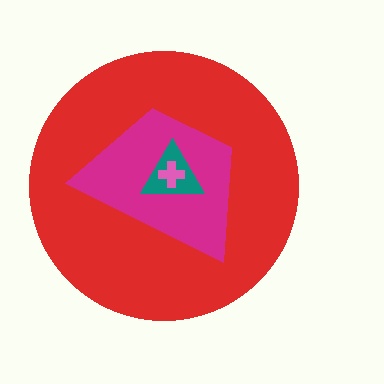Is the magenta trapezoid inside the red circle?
Yes.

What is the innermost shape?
The pink cross.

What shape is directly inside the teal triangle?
The pink cross.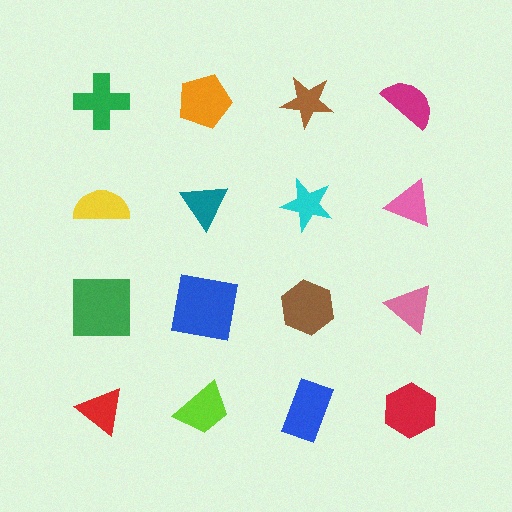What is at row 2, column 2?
A teal triangle.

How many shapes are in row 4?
4 shapes.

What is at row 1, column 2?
An orange pentagon.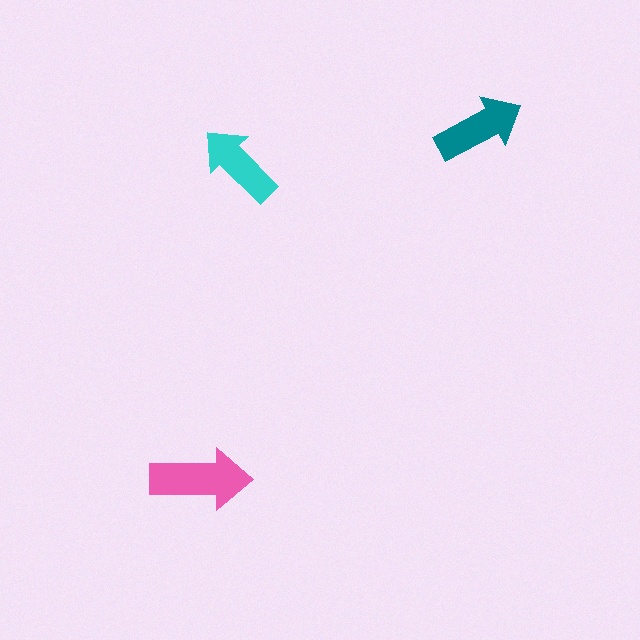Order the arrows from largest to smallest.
the pink one, the teal one, the cyan one.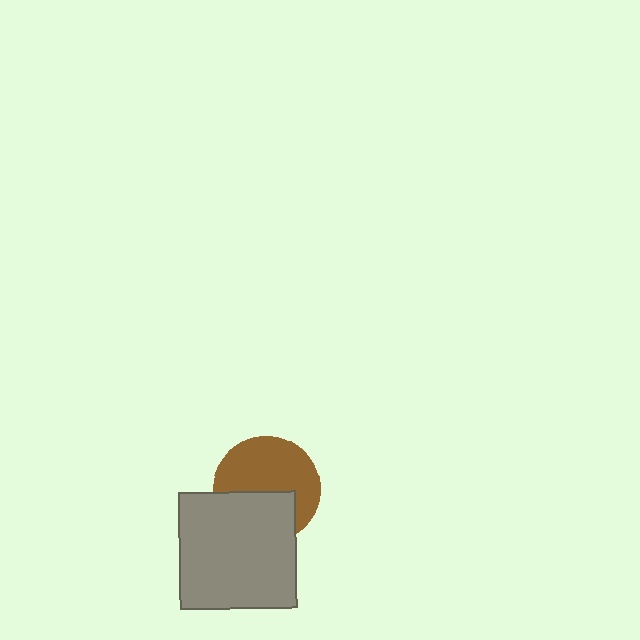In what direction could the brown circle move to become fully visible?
The brown circle could move up. That would shift it out from behind the gray square entirely.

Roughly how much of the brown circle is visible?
About half of it is visible (roughly 59%).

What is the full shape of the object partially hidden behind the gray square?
The partially hidden object is a brown circle.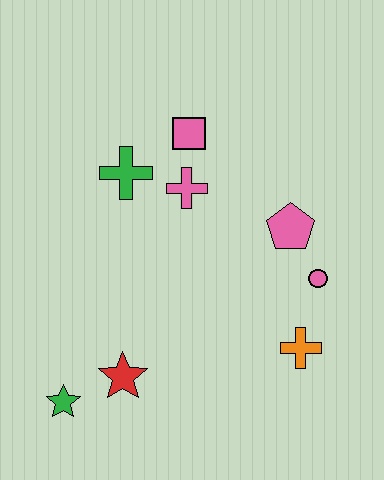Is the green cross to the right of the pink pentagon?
No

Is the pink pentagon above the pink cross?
No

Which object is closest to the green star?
The red star is closest to the green star.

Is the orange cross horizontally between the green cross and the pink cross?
No